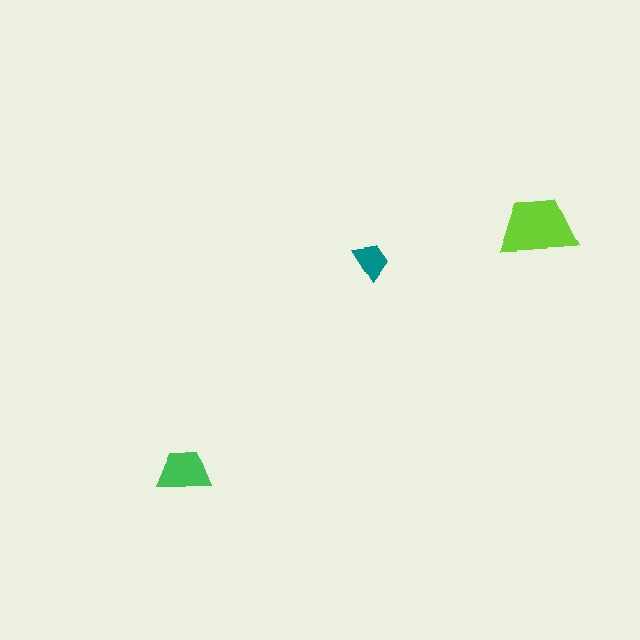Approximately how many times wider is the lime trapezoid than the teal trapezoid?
About 2 times wider.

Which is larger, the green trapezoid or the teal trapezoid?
The green one.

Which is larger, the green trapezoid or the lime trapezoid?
The lime one.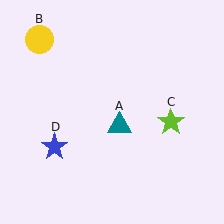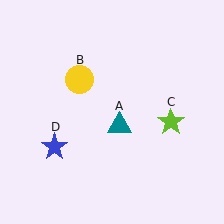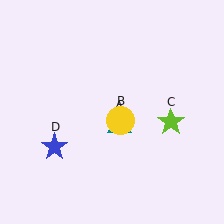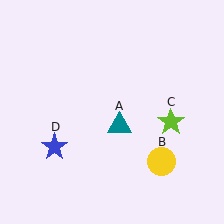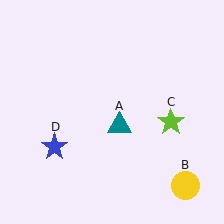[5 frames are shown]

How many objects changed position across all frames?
1 object changed position: yellow circle (object B).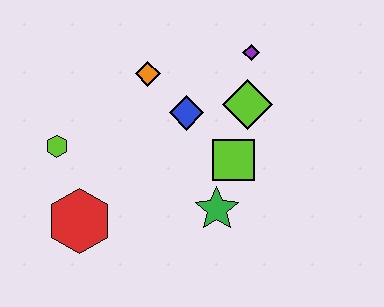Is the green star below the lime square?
Yes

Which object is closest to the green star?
The lime square is closest to the green star.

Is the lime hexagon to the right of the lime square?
No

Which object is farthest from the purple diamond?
The red hexagon is farthest from the purple diamond.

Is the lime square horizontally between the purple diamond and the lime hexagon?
Yes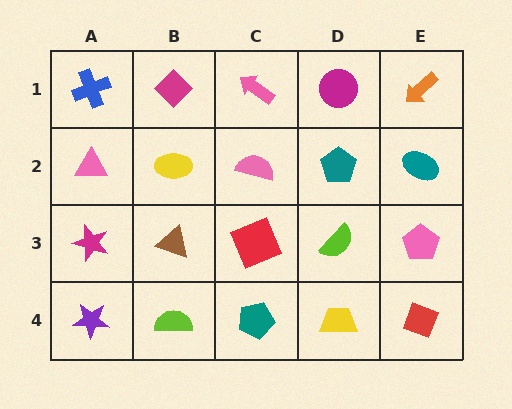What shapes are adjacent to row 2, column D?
A magenta circle (row 1, column D), a lime semicircle (row 3, column D), a pink semicircle (row 2, column C), a teal ellipse (row 2, column E).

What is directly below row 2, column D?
A lime semicircle.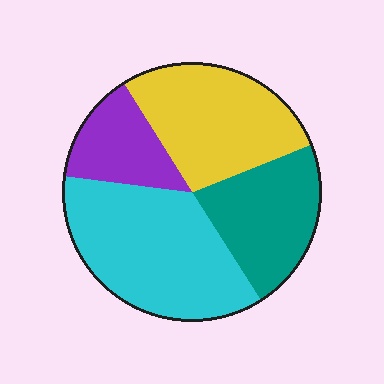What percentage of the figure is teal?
Teal takes up about one fifth (1/5) of the figure.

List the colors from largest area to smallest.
From largest to smallest: cyan, yellow, teal, purple.